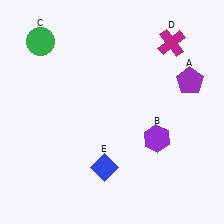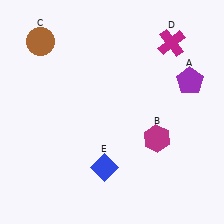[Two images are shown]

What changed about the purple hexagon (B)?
In Image 1, B is purple. In Image 2, it changed to magenta.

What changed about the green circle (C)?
In Image 1, C is green. In Image 2, it changed to brown.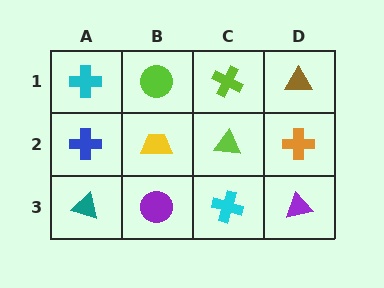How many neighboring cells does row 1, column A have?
2.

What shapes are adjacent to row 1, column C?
A lime triangle (row 2, column C), a lime circle (row 1, column B), a brown triangle (row 1, column D).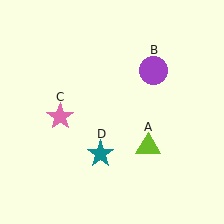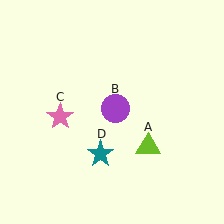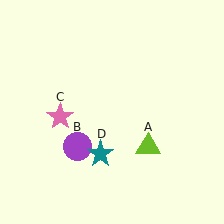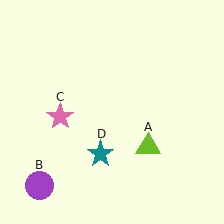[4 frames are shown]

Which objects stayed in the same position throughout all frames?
Lime triangle (object A) and pink star (object C) and teal star (object D) remained stationary.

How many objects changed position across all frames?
1 object changed position: purple circle (object B).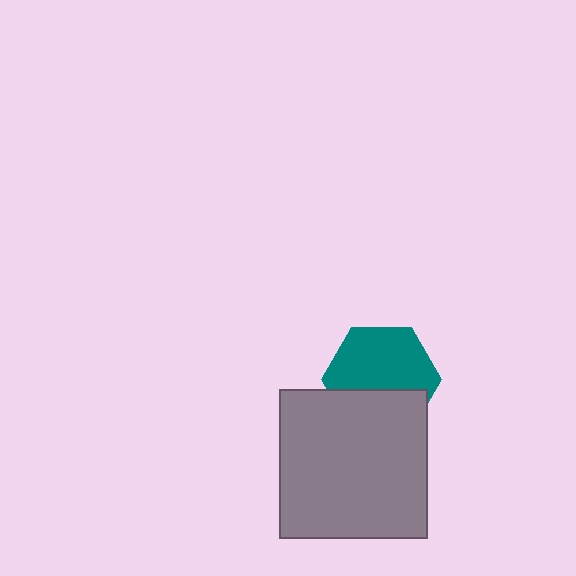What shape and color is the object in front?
The object in front is a gray square.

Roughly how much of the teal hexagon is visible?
About half of it is visible (roughly 63%).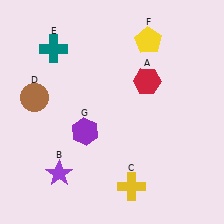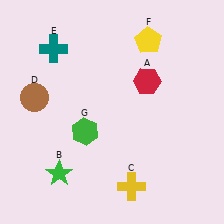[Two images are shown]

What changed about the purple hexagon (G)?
In Image 1, G is purple. In Image 2, it changed to green.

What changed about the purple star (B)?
In Image 1, B is purple. In Image 2, it changed to green.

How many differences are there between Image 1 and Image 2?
There are 2 differences between the two images.